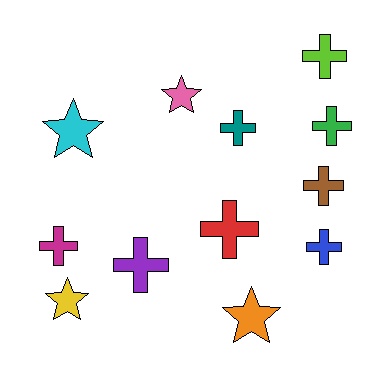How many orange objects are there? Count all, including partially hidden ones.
There is 1 orange object.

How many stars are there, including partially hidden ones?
There are 4 stars.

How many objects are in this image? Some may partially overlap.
There are 12 objects.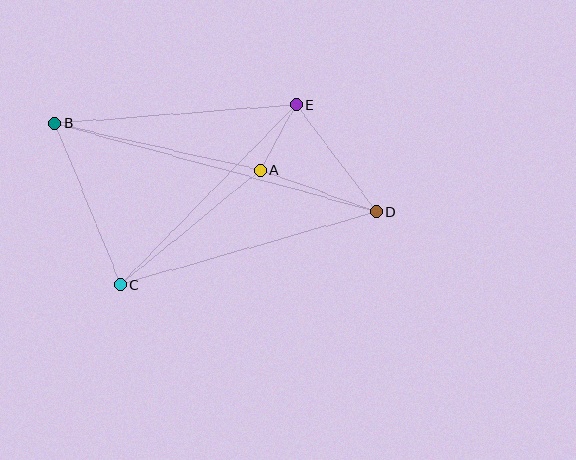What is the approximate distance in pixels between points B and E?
The distance between B and E is approximately 242 pixels.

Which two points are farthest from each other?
Points B and D are farthest from each other.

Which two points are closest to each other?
Points A and E are closest to each other.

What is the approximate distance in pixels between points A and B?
The distance between A and B is approximately 210 pixels.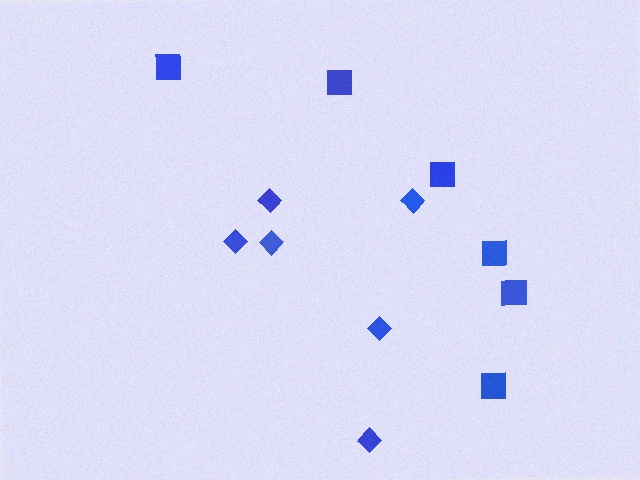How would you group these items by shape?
There are 2 groups: one group of squares (6) and one group of diamonds (6).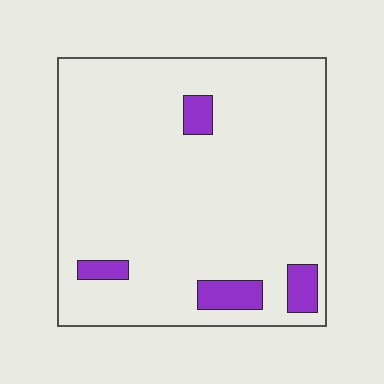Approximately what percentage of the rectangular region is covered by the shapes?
Approximately 10%.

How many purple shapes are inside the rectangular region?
4.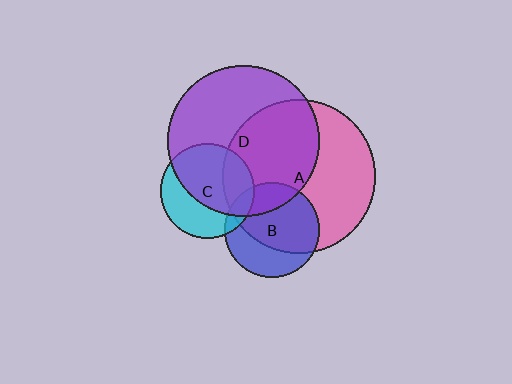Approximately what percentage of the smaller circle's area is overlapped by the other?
Approximately 20%.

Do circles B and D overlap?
Yes.